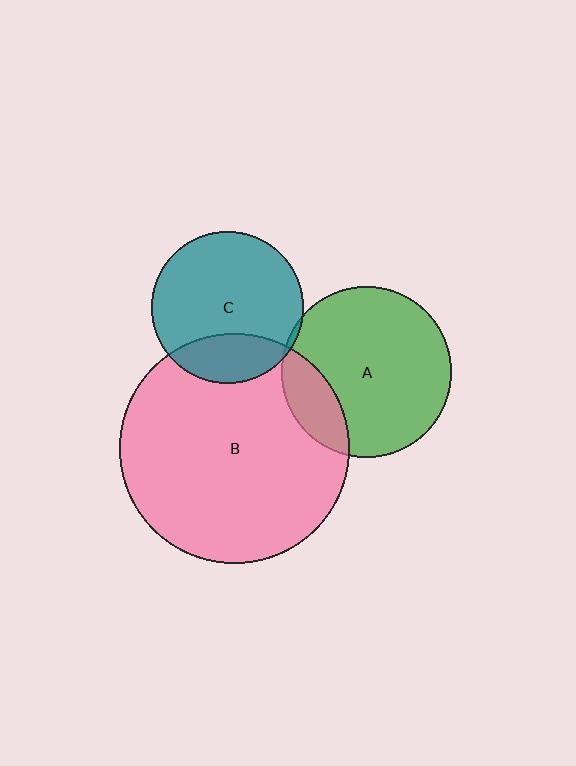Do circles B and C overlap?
Yes.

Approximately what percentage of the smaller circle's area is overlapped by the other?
Approximately 25%.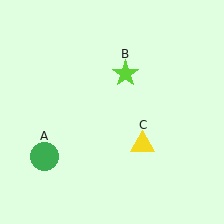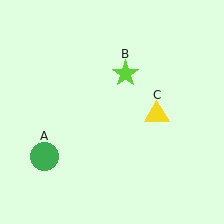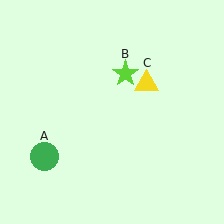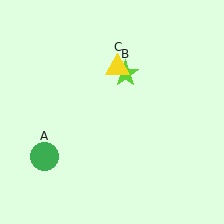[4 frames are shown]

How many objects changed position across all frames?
1 object changed position: yellow triangle (object C).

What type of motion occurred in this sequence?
The yellow triangle (object C) rotated counterclockwise around the center of the scene.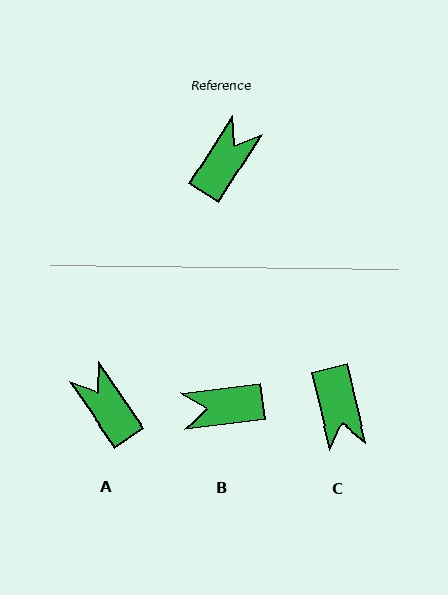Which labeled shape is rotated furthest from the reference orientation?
C, about 134 degrees away.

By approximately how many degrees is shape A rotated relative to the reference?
Approximately 67 degrees counter-clockwise.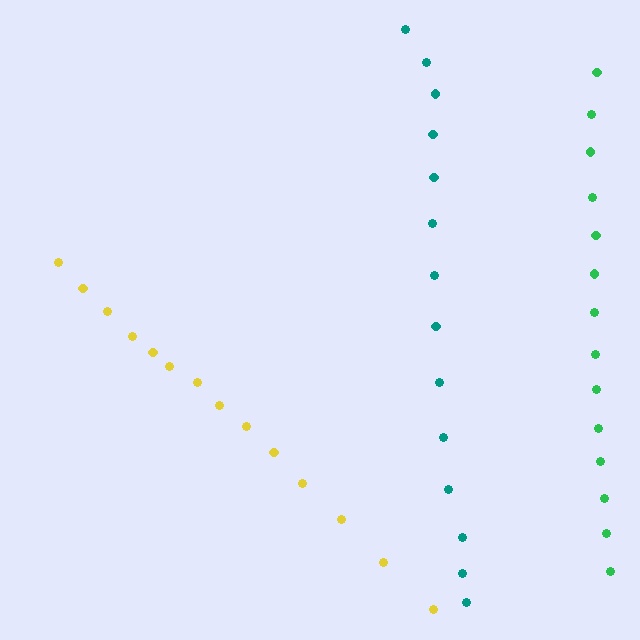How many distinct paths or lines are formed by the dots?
There are 3 distinct paths.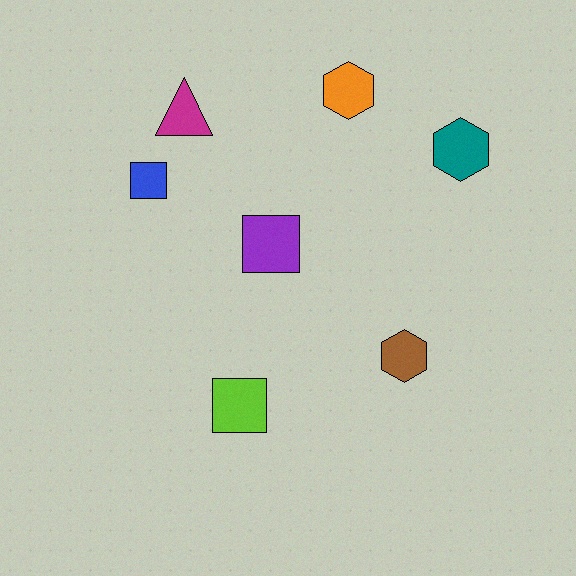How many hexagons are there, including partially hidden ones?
There are 3 hexagons.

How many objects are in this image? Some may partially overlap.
There are 7 objects.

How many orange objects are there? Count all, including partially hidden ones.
There is 1 orange object.